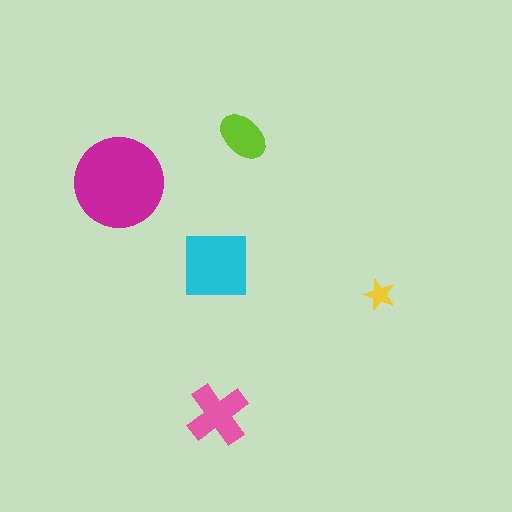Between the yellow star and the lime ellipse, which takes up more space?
The lime ellipse.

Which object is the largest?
The magenta circle.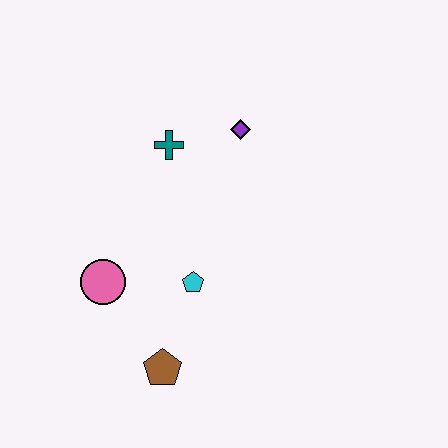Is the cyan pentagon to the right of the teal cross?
Yes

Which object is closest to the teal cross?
The purple diamond is closest to the teal cross.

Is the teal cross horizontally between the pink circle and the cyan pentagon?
Yes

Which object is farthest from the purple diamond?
The brown pentagon is farthest from the purple diamond.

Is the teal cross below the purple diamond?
Yes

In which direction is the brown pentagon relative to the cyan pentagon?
The brown pentagon is below the cyan pentagon.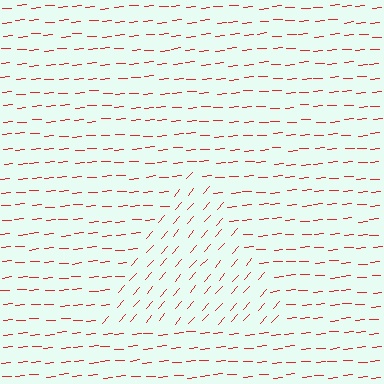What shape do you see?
I see a triangle.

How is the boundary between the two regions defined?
The boundary is defined purely by a change in line orientation (approximately 45 degrees difference). All lines are the same color and thickness.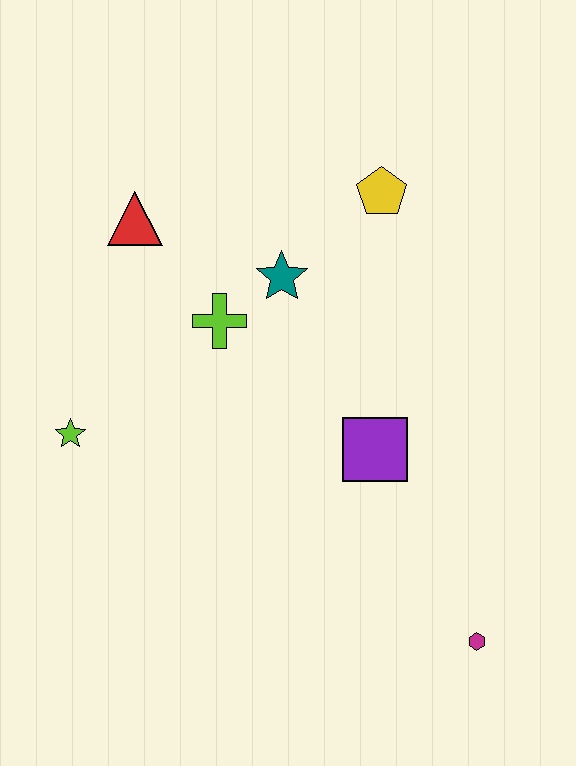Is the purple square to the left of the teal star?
No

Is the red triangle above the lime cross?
Yes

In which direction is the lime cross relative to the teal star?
The lime cross is to the left of the teal star.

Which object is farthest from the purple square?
The red triangle is farthest from the purple square.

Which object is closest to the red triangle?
The lime cross is closest to the red triangle.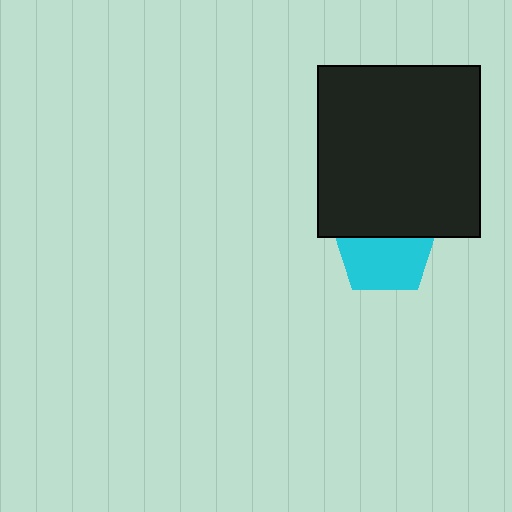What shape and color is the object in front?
The object in front is a black rectangle.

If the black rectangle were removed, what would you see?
You would see the complete cyan pentagon.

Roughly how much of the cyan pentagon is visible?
About half of it is visible (roughly 58%).